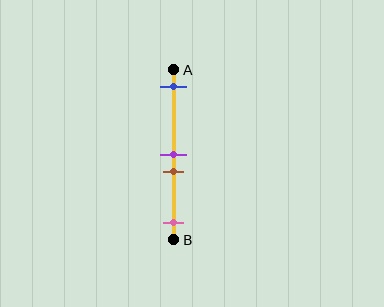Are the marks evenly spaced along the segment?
No, the marks are not evenly spaced.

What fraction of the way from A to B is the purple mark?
The purple mark is approximately 50% (0.5) of the way from A to B.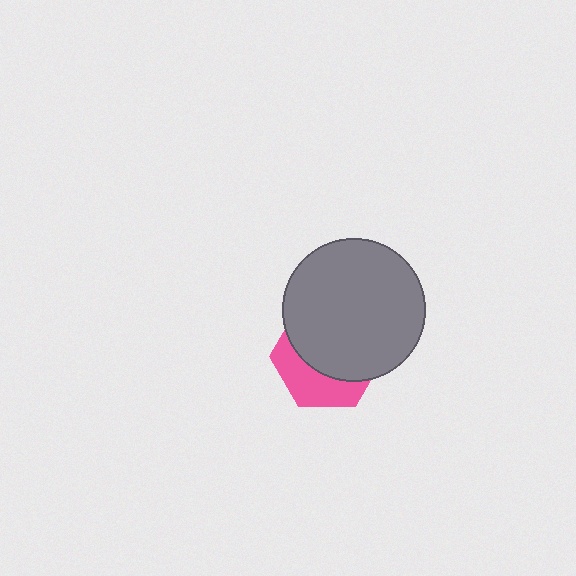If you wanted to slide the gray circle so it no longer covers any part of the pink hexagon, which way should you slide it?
Slide it up — that is the most direct way to separate the two shapes.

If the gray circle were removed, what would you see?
You would see the complete pink hexagon.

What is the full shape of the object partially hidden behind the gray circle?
The partially hidden object is a pink hexagon.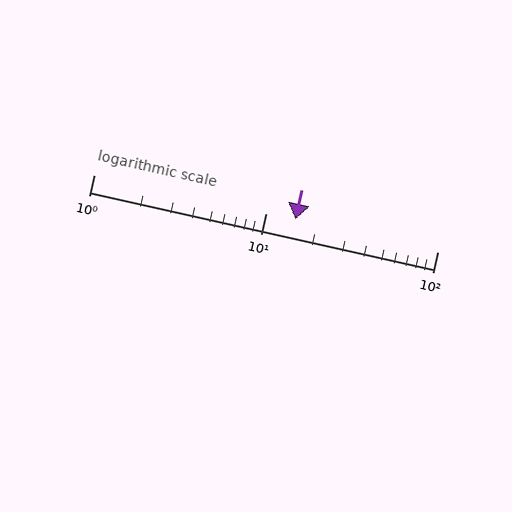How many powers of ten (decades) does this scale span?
The scale spans 2 decades, from 1 to 100.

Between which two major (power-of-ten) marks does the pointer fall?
The pointer is between 10 and 100.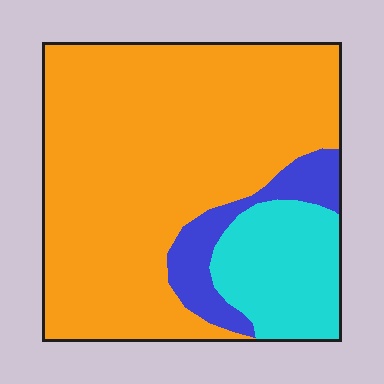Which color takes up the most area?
Orange, at roughly 70%.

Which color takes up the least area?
Blue, at roughly 10%.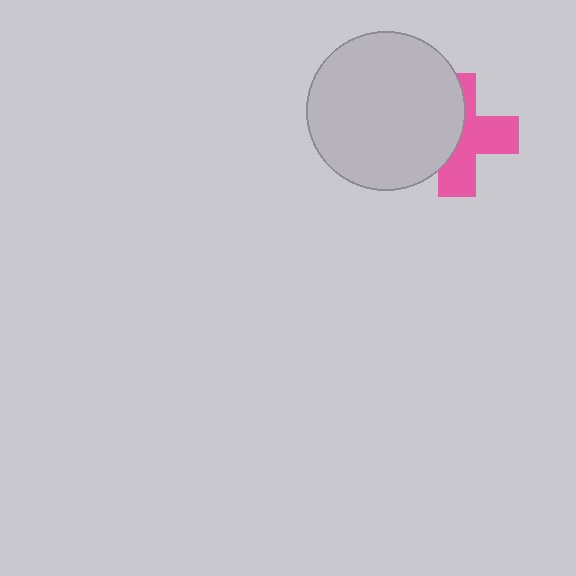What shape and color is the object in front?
The object in front is a light gray circle.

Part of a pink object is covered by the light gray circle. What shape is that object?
It is a cross.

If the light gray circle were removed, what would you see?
You would see the complete pink cross.